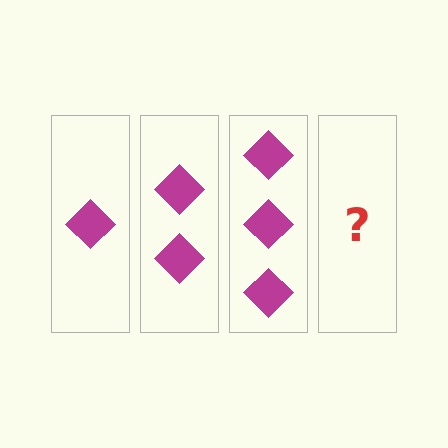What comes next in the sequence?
The next element should be 4 diamonds.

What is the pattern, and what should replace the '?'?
The pattern is that each step adds one more diamond. The '?' should be 4 diamonds.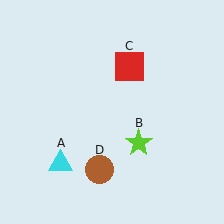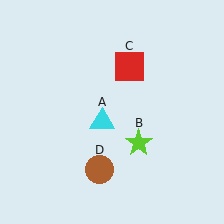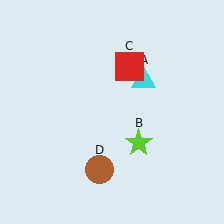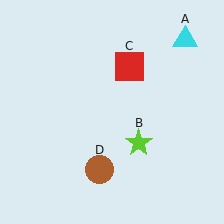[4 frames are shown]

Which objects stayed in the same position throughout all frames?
Lime star (object B) and red square (object C) and brown circle (object D) remained stationary.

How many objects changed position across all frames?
1 object changed position: cyan triangle (object A).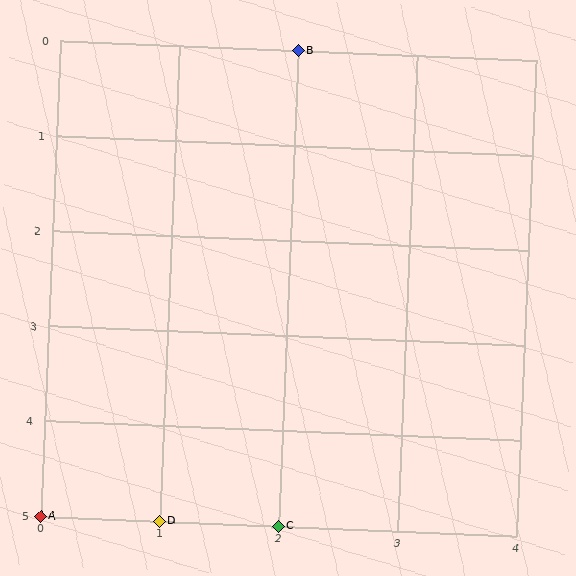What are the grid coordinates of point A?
Point A is at grid coordinates (0, 5).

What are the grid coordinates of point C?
Point C is at grid coordinates (2, 5).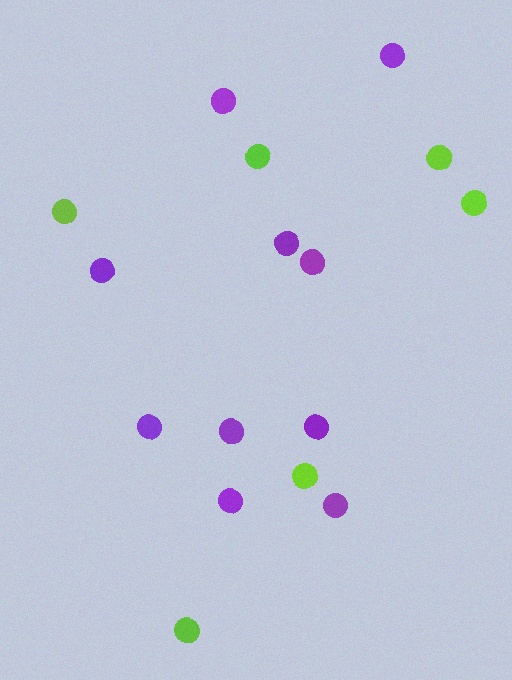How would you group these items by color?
There are 2 groups: one group of lime circles (6) and one group of purple circles (10).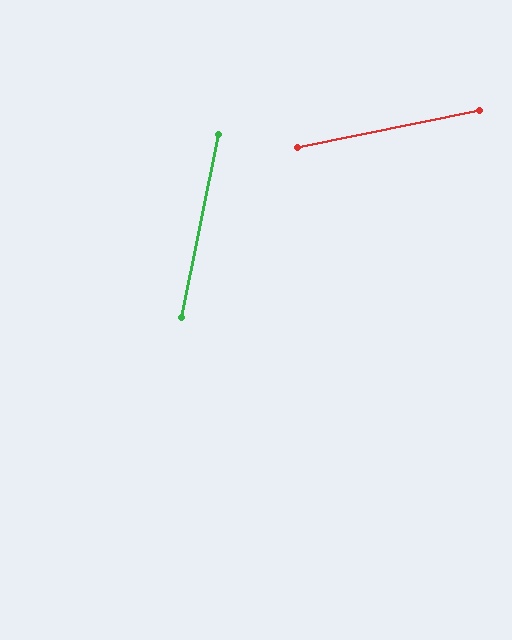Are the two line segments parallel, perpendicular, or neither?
Neither parallel nor perpendicular — they differ by about 67°.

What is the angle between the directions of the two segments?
Approximately 67 degrees.